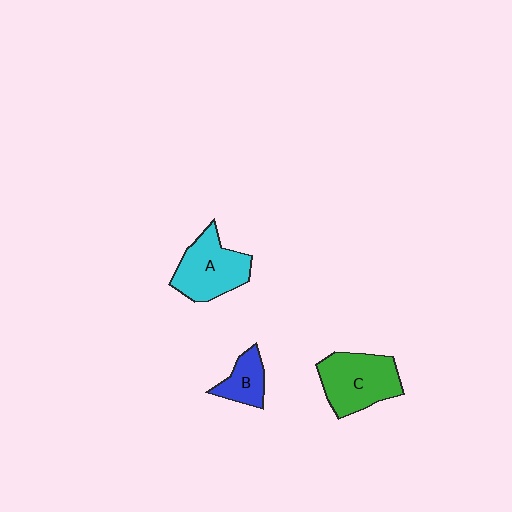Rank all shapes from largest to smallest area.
From largest to smallest: C (green), A (cyan), B (blue).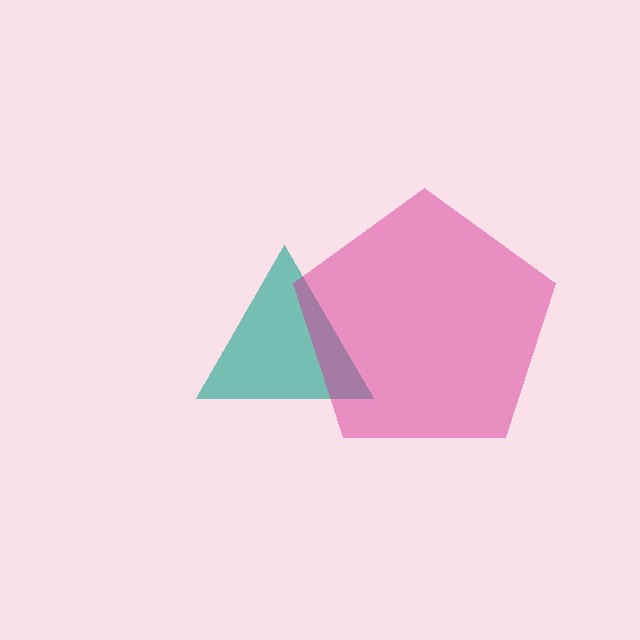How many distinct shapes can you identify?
There are 2 distinct shapes: a teal triangle, a magenta pentagon.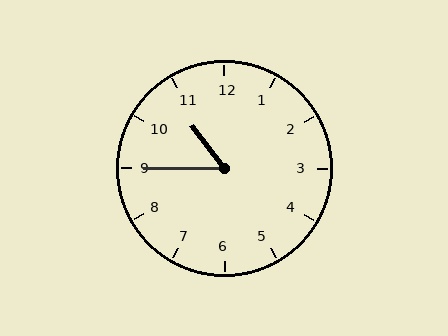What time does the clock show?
10:45.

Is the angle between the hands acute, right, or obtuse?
It is acute.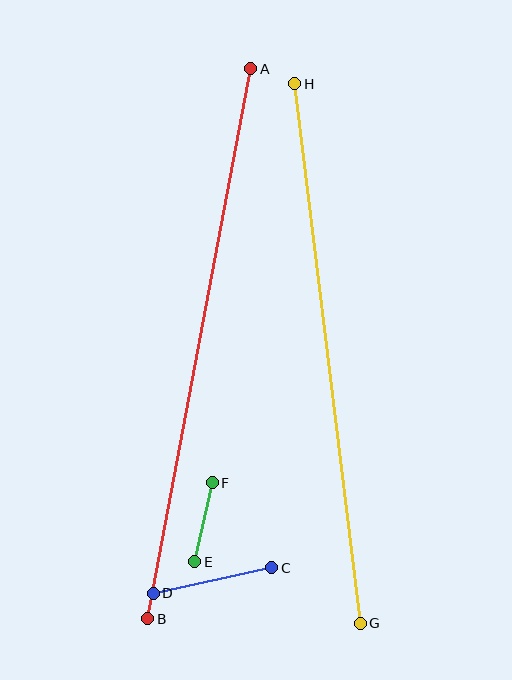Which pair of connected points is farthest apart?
Points A and B are farthest apart.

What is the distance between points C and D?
The distance is approximately 121 pixels.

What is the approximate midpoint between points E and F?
The midpoint is at approximately (203, 522) pixels.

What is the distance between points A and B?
The distance is approximately 560 pixels.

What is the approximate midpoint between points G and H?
The midpoint is at approximately (327, 354) pixels.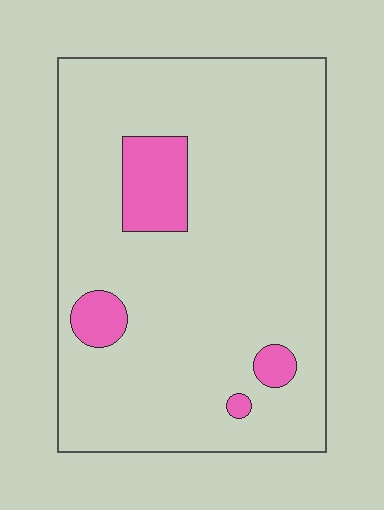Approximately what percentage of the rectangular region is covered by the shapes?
Approximately 10%.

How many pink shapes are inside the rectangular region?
4.